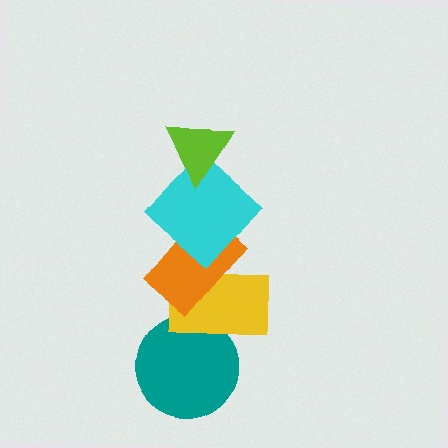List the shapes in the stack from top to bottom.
From top to bottom: the lime triangle, the cyan diamond, the orange rectangle, the yellow rectangle, the teal circle.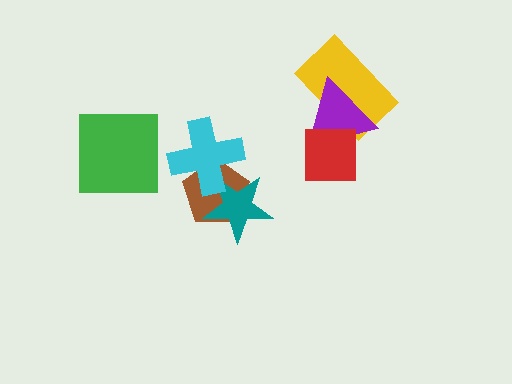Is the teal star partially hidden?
Yes, it is partially covered by another shape.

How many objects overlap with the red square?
1 object overlaps with the red square.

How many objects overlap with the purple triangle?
2 objects overlap with the purple triangle.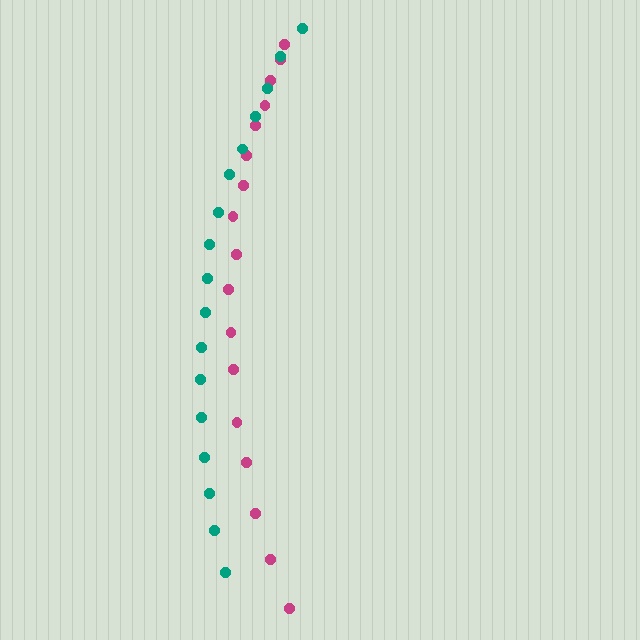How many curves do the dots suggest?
There are 2 distinct paths.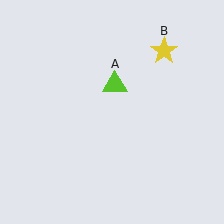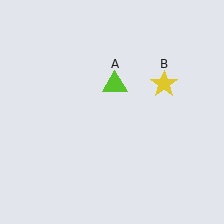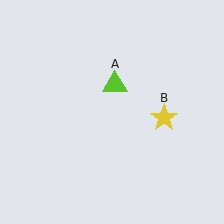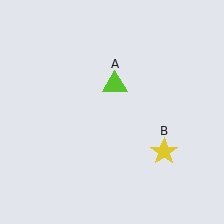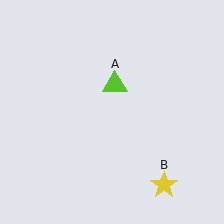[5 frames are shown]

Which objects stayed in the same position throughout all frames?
Lime triangle (object A) remained stationary.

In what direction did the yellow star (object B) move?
The yellow star (object B) moved down.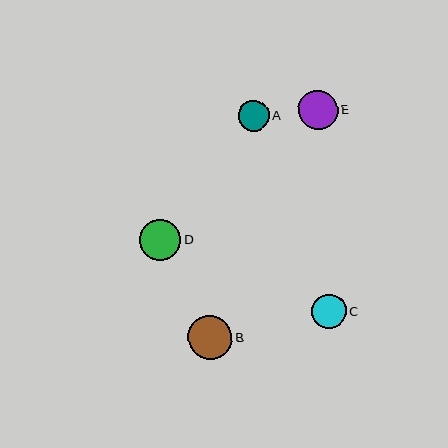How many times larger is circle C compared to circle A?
Circle C is approximately 1.1 times the size of circle A.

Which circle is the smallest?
Circle A is the smallest with a size of approximately 31 pixels.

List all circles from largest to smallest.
From largest to smallest: B, D, E, C, A.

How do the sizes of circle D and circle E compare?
Circle D and circle E are approximately the same size.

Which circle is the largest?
Circle B is the largest with a size of approximately 44 pixels.